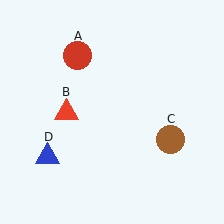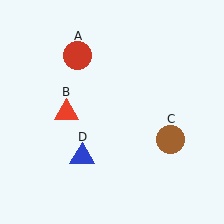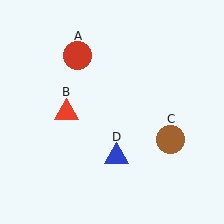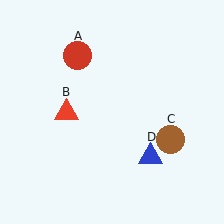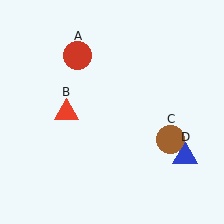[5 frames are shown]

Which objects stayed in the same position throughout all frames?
Red circle (object A) and red triangle (object B) and brown circle (object C) remained stationary.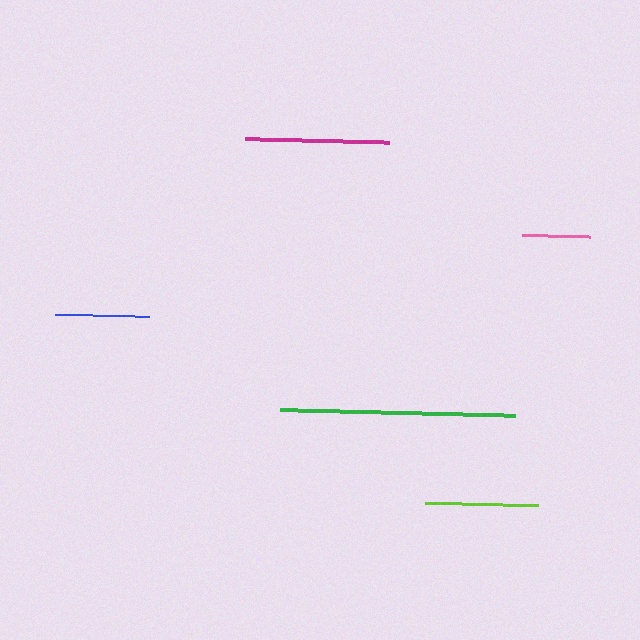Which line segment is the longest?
The green line is the longest at approximately 235 pixels.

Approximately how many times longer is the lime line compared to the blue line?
The lime line is approximately 1.2 times the length of the blue line.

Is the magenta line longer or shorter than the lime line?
The magenta line is longer than the lime line.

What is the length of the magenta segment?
The magenta segment is approximately 144 pixels long.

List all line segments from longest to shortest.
From longest to shortest: green, magenta, lime, blue, pink.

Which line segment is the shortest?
The pink line is the shortest at approximately 68 pixels.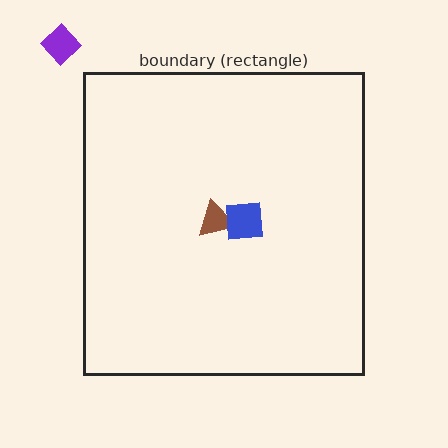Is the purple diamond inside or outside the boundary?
Outside.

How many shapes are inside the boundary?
2 inside, 1 outside.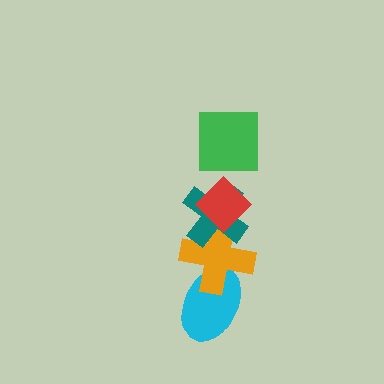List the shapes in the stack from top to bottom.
From top to bottom: the green square, the red diamond, the teal cross, the orange cross, the cyan ellipse.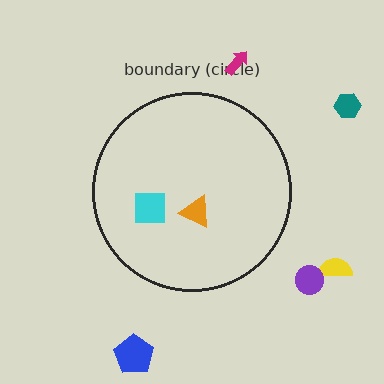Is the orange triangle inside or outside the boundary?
Inside.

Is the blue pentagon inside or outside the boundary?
Outside.